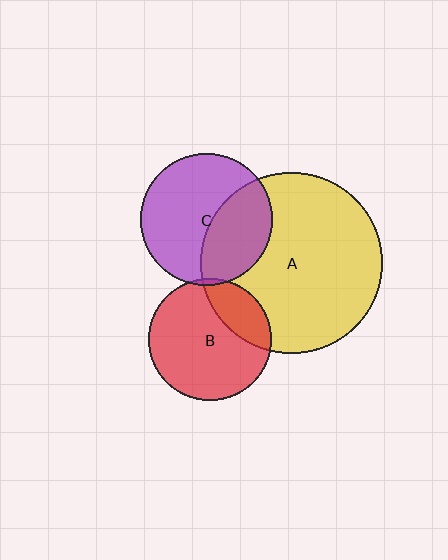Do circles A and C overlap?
Yes.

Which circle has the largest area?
Circle A (yellow).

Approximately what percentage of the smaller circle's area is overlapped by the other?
Approximately 40%.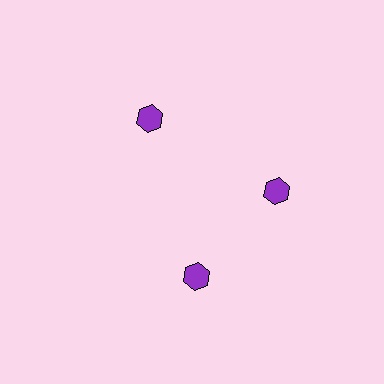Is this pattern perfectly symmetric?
No. The 3 purple hexagons are arranged in a ring, but one element near the 7 o'clock position is rotated out of alignment along the ring, breaking the 3-fold rotational symmetry.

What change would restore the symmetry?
The symmetry would be restored by rotating it back into even spacing with its neighbors so that all 3 hexagons sit at equal angles and equal distance from the center.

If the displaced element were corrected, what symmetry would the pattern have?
It would have 3-fold rotational symmetry — the pattern would map onto itself every 120 degrees.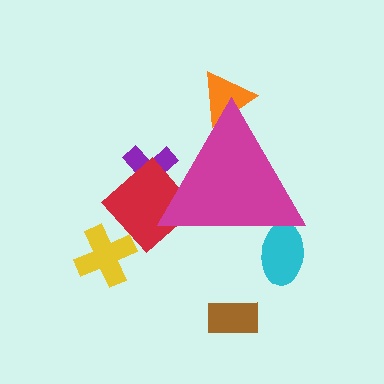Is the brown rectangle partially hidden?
No, the brown rectangle is fully visible.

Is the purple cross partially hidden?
Yes, the purple cross is partially hidden behind the magenta triangle.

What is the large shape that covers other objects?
A magenta triangle.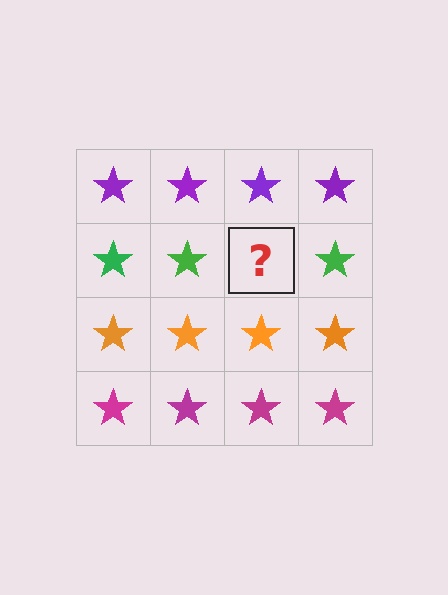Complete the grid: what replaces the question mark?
The question mark should be replaced with a green star.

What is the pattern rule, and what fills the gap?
The rule is that each row has a consistent color. The gap should be filled with a green star.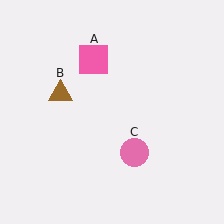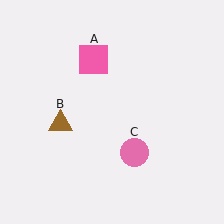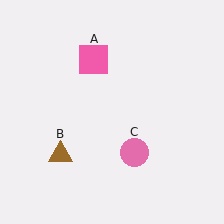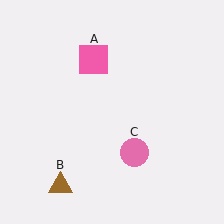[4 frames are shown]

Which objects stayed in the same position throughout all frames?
Pink square (object A) and pink circle (object C) remained stationary.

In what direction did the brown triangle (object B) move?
The brown triangle (object B) moved down.